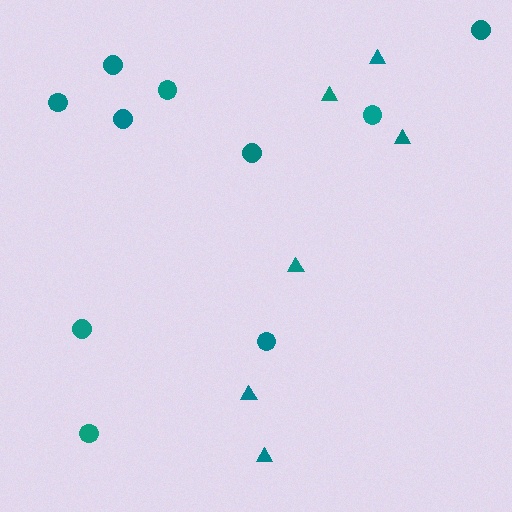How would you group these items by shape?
There are 2 groups: one group of circles (10) and one group of triangles (6).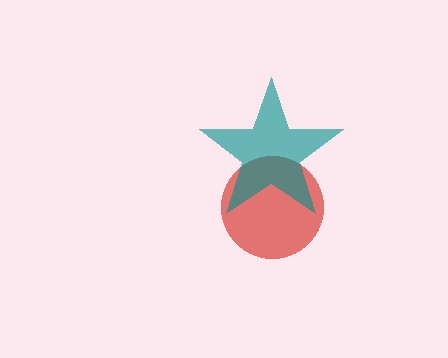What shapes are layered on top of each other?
The layered shapes are: a red circle, a teal star.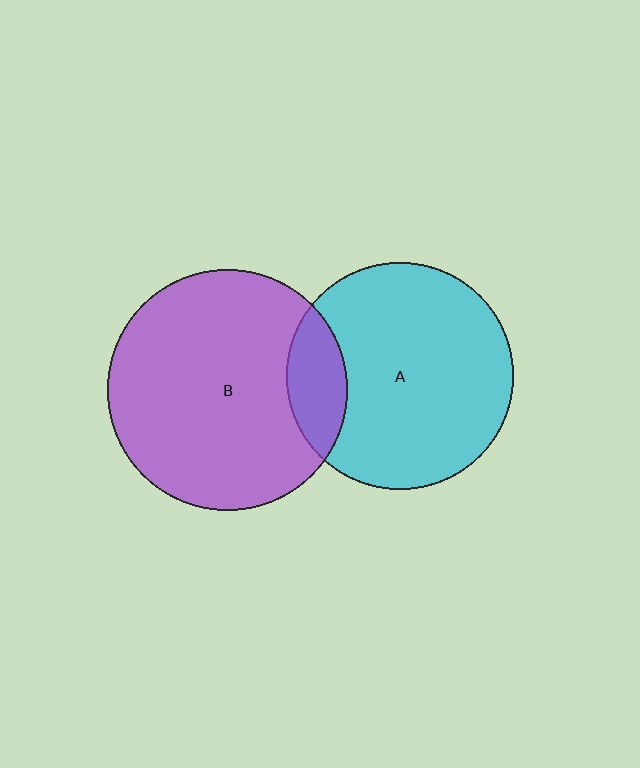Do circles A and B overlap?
Yes.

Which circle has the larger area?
Circle B (purple).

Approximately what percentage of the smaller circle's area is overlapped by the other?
Approximately 15%.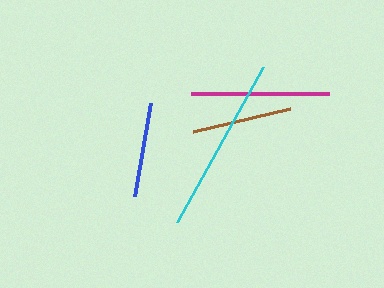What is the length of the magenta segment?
The magenta segment is approximately 138 pixels long.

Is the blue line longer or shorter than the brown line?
The brown line is longer than the blue line.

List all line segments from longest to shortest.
From longest to shortest: cyan, magenta, brown, blue.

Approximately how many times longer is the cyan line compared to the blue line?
The cyan line is approximately 1.9 times the length of the blue line.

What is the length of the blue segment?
The blue segment is approximately 95 pixels long.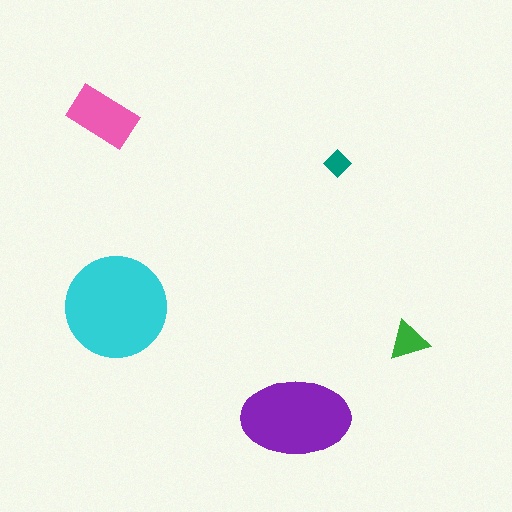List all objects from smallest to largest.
The teal diamond, the green triangle, the pink rectangle, the purple ellipse, the cyan circle.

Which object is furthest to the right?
The green triangle is rightmost.